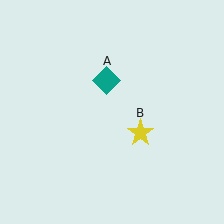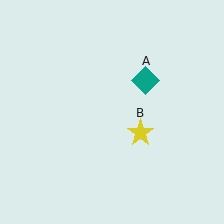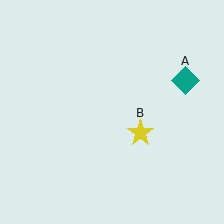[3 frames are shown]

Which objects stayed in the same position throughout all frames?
Yellow star (object B) remained stationary.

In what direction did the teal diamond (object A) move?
The teal diamond (object A) moved right.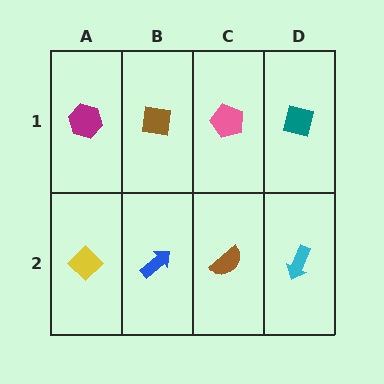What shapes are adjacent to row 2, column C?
A pink pentagon (row 1, column C), a blue arrow (row 2, column B), a cyan arrow (row 2, column D).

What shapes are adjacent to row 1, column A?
A yellow diamond (row 2, column A), a brown square (row 1, column B).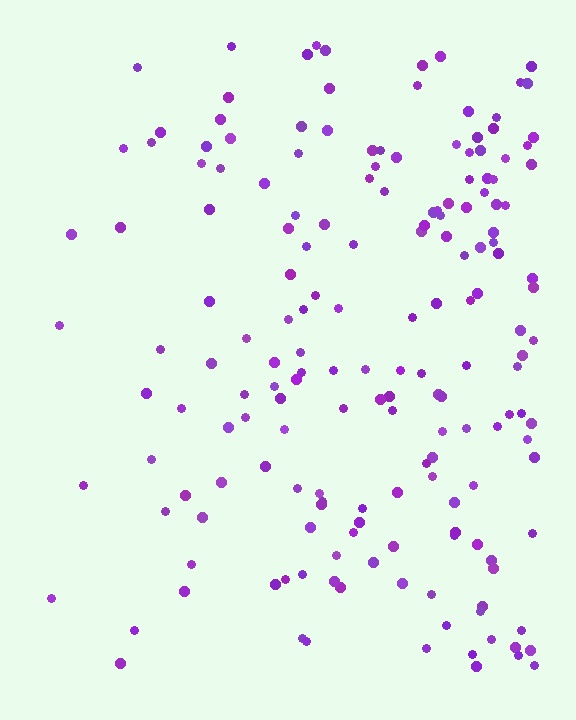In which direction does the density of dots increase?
From left to right, with the right side densest.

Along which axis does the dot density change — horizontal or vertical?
Horizontal.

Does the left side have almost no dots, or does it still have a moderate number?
Still a moderate number, just noticeably fewer than the right.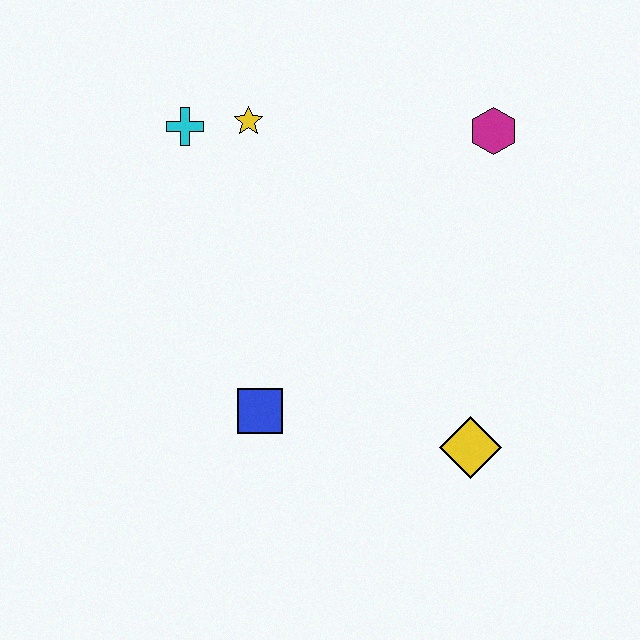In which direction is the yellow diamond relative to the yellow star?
The yellow diamond is below the yellow star.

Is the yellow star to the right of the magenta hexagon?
No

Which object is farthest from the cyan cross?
The yellow diamond is farthest from the cyan cross.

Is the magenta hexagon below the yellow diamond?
No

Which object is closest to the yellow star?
The cyan cross is closest to the yellow star.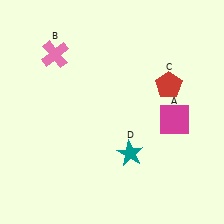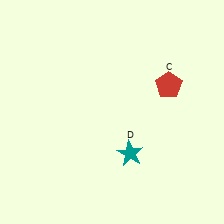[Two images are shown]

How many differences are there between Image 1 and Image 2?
There are 2 differences between the two images.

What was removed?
The magenta square (A), the pink cross (B) were removed in Image 2.